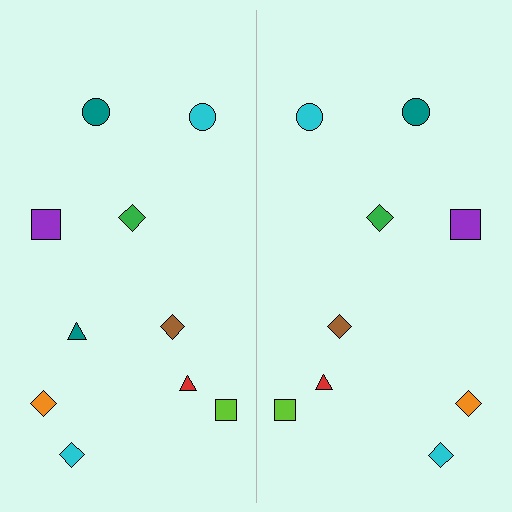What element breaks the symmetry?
A teal triangle is missing from the right side.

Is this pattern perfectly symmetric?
No, the pattern is not perfectly symmetric. A teal triangle is missing from the right side.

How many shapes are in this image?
There are 19 shapes in this image.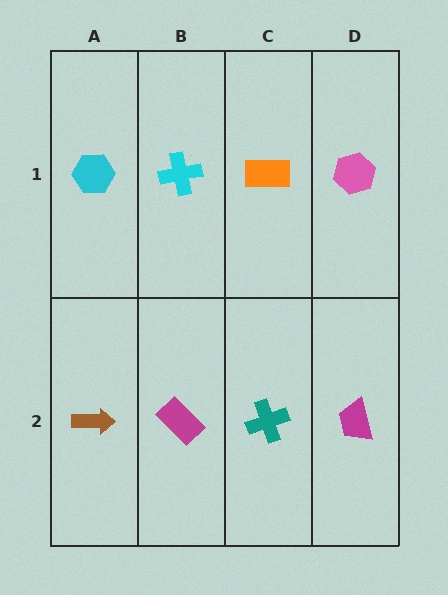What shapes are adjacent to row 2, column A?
A cyan hexagon (row 1, column A), a magenta rectangle (row 2, column B).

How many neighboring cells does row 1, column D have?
2.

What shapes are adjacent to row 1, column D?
A magenta trapezoid (row 2, column D), an orange rectangle (row 1, column C).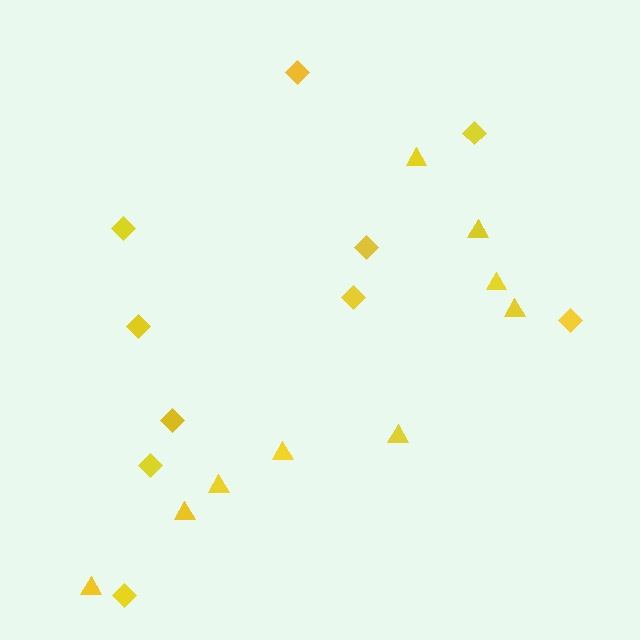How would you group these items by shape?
There are 2 groups: one group of diamonds (10) and one group of triangles (9).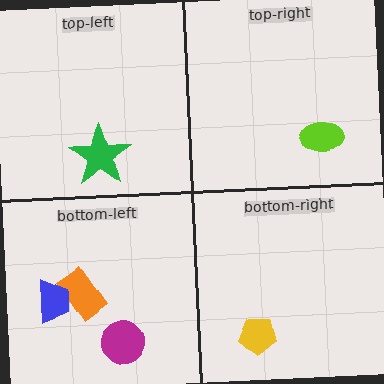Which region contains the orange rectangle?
The bottom-left region.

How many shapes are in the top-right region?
1.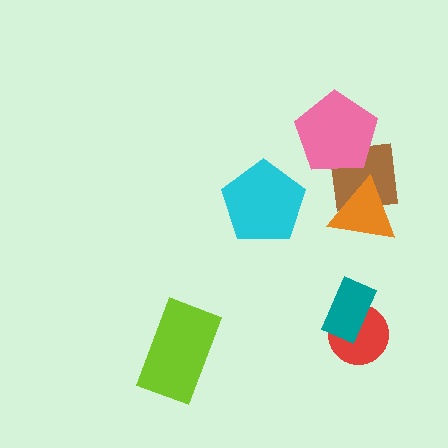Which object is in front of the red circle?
The teal rectangle is in front of the red circle.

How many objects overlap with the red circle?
1 object overlaps with the red circle.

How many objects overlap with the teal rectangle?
1 object overlaps with the teal rectangle.